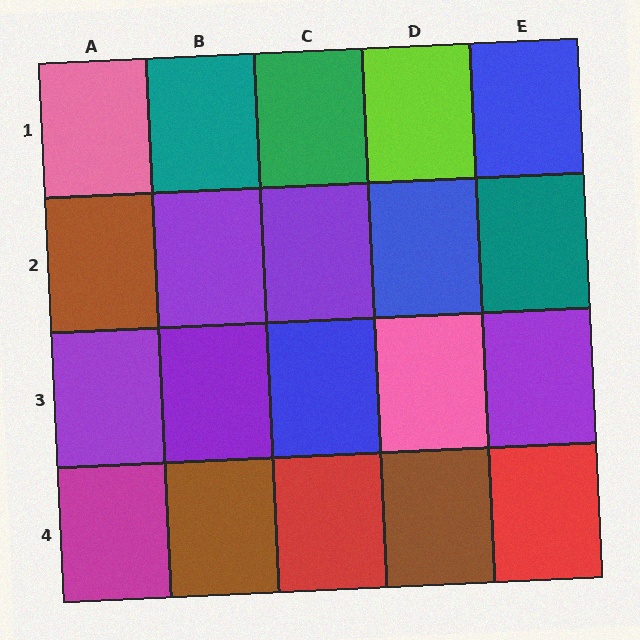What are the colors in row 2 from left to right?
Brown, purple, purple, blue, teal.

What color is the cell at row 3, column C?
Blue.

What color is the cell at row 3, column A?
Purple.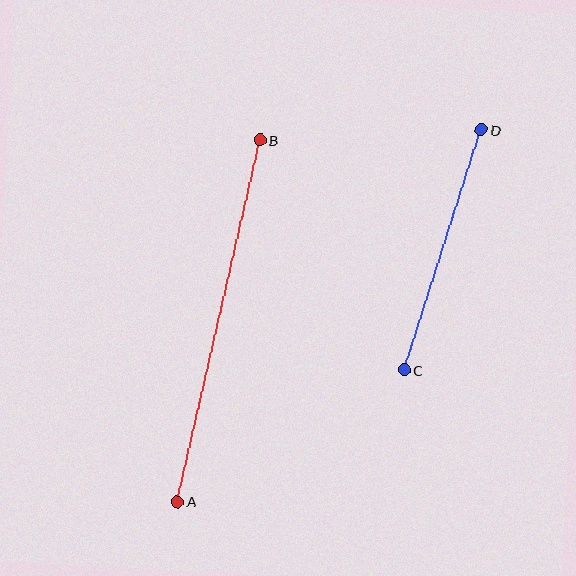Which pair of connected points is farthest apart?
Points A and B are farthest apart.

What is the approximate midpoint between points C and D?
The midpoint is at approximately (443, 250) pixels.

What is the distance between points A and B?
The distance is approximately 371 pixels.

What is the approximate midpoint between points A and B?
The midpoint is at approximately (219, 321) pixels.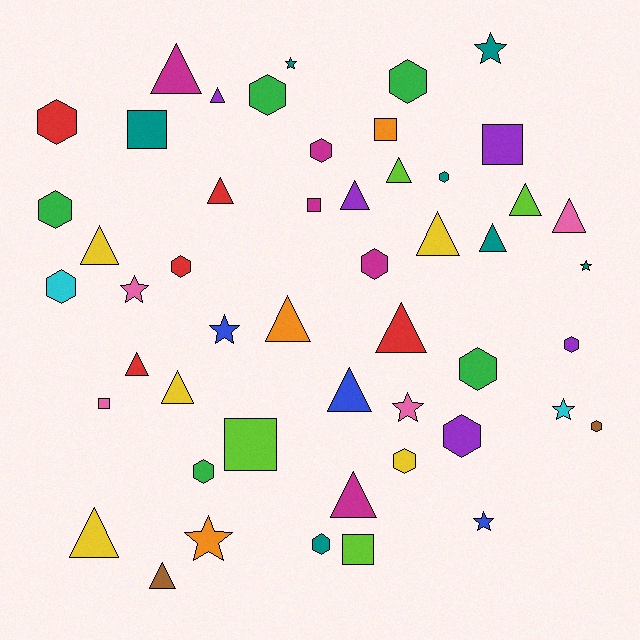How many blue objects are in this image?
There are 3 blue objects.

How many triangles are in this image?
There are 18 triangles.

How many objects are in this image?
There are 50 objects.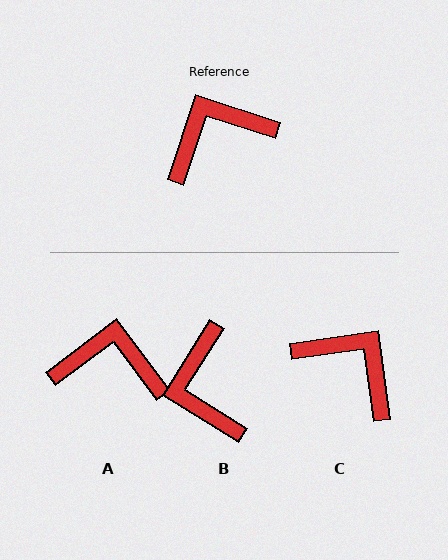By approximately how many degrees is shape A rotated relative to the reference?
Approximately 35 degrees clockwise.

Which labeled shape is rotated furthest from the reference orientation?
B, about 76 degrees away.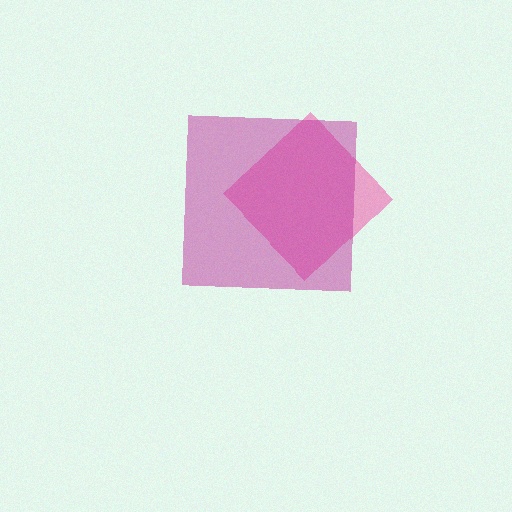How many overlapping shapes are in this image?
There are 2 overlapping shapes in the image.